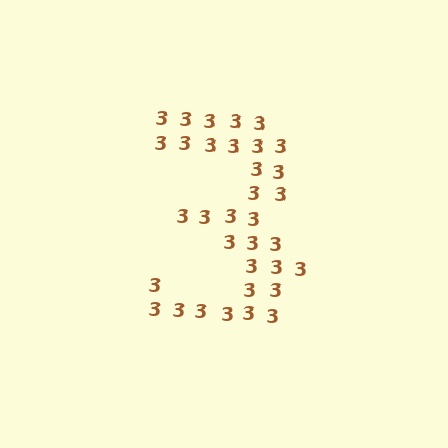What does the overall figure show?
The overall figure shows the digit 3.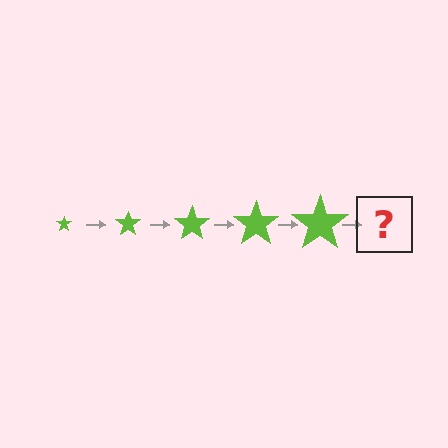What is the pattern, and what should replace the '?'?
The pattern is that the star gets progressively larger each step. The '?' should be a lime star, larger than the previous one.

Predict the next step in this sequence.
The next step is a lime star, larger than the previous one.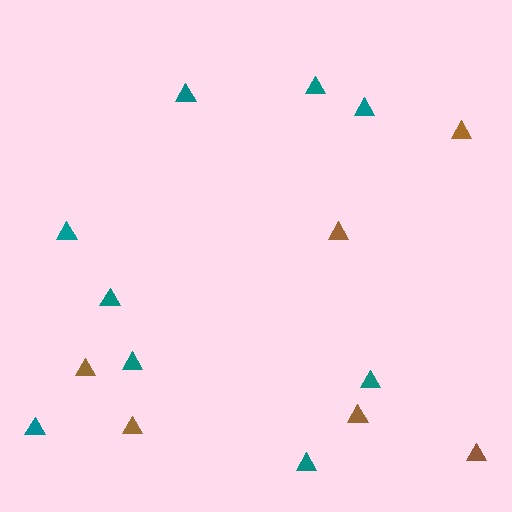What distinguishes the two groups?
There are 2 groups: one group of brown triangles (6) and one group of teal triangles (9).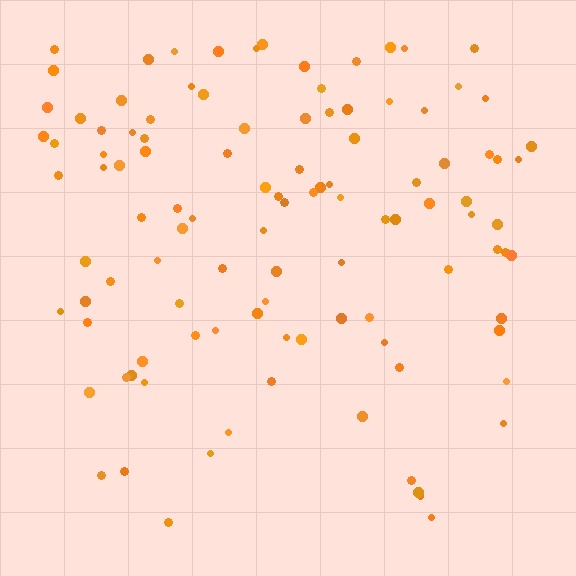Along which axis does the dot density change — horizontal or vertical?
Vertical.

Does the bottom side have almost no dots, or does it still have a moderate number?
Still a moderate number, just noticeably fewer than the top.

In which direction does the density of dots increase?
From bottom to top, with the top side densest.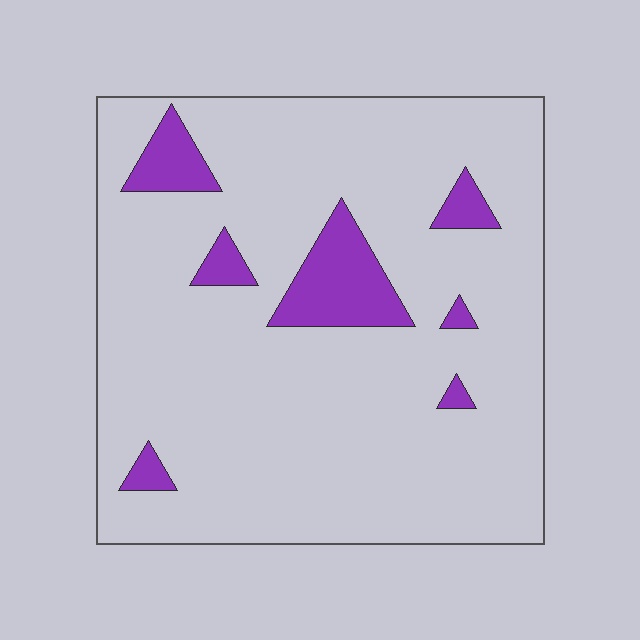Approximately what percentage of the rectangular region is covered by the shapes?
Approximately 10%.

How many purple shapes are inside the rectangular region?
7.